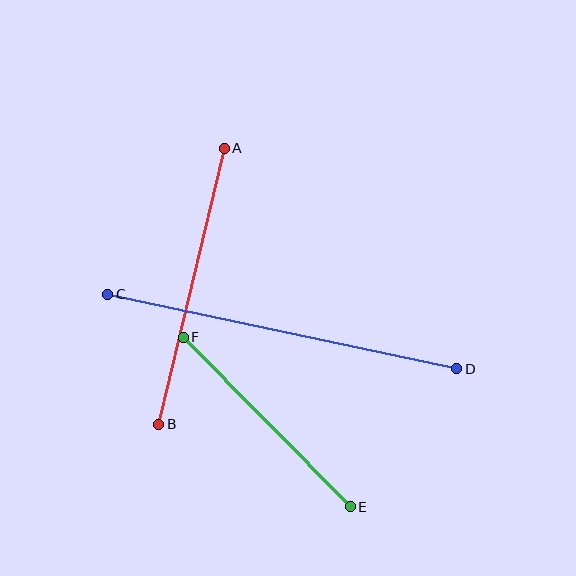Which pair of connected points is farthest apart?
Points C and D are farthest apart.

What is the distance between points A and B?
The distance is approximately 284 pixels.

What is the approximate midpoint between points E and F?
The midpoint is at approximately (267, 422) pixels.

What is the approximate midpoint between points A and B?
The midpoint is at approximately (192, 286) pixels.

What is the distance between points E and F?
The distance is approximately 238 pixels.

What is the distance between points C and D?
The distance is approximately 357 pixels.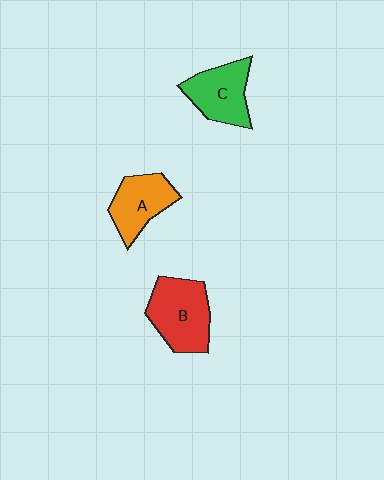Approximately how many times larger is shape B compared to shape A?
Approximately 1.3 times.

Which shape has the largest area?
Shape B (red).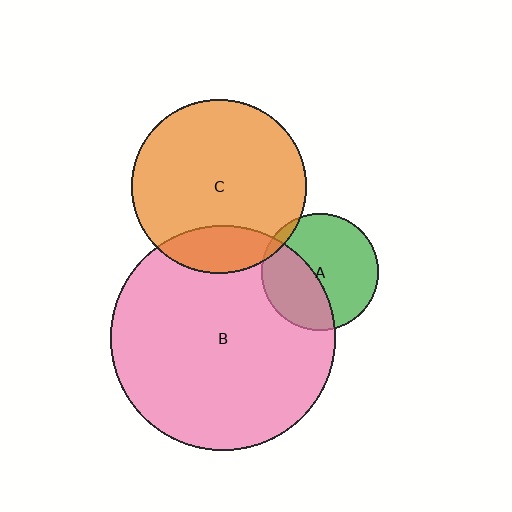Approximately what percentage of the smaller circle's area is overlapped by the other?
Approximately 5%.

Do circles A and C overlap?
Yes.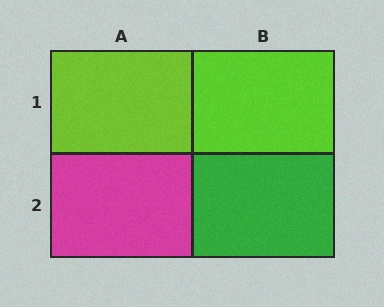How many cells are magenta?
1 cell is magenta.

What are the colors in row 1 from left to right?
Lime, lime.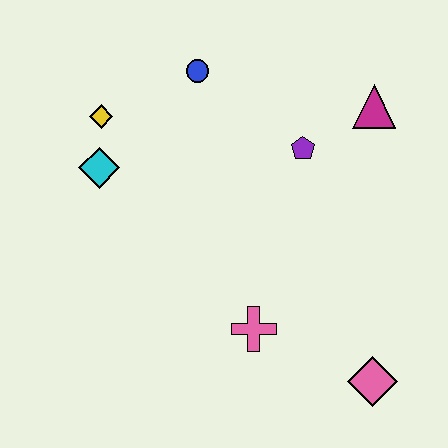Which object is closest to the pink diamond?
The pink cross is closest to the pink diamond.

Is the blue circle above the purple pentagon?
Yes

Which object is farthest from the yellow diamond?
The pink diamond is farthest from the yellow diamond.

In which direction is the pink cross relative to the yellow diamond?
The pink cross is below the yellow diamond.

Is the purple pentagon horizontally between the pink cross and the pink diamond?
Yes